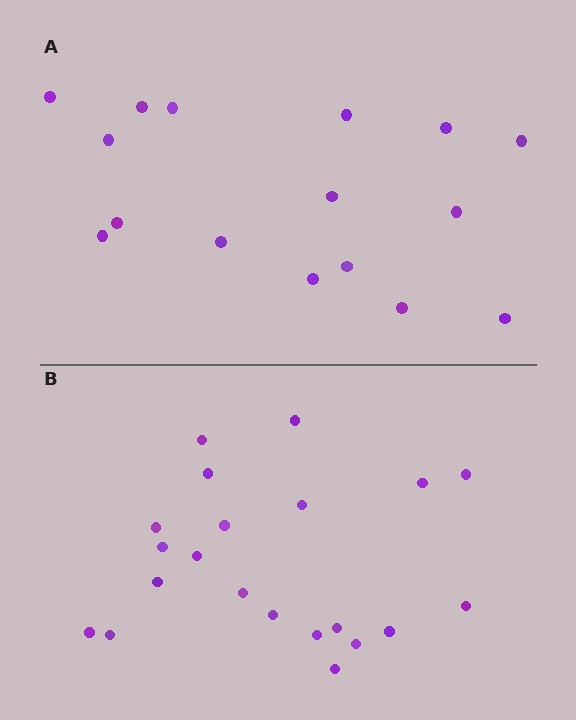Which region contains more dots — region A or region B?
Region B (the bottom region) has more dots.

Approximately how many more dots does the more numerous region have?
Region B has about 5 more dots than region A.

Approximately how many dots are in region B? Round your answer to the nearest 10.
About 20 dots. (The exact count is 21, which rounds to 20.)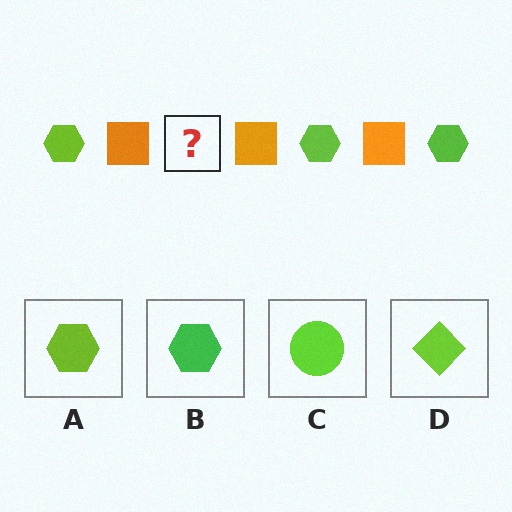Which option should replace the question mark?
Option A.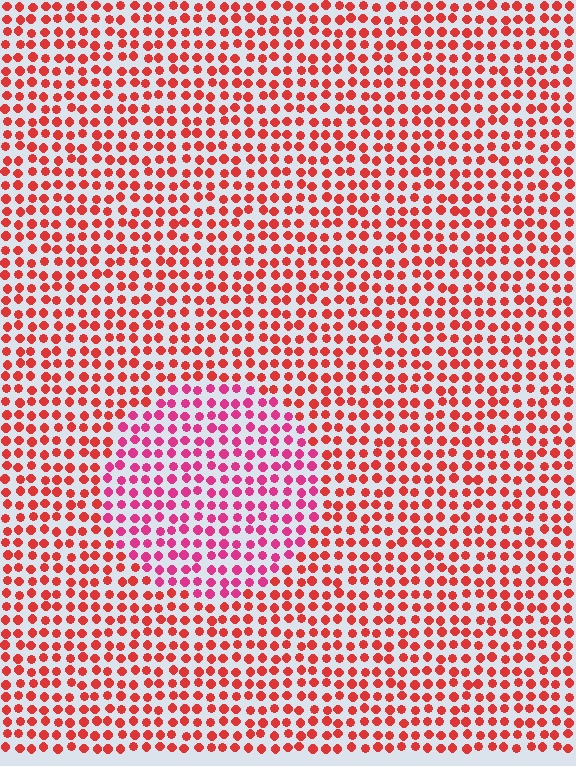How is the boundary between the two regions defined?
The boundary is defined purely by a slight shift in hue (about 32 degrees). Spacing, size, and orientation are identical on both sides.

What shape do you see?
I see a circle.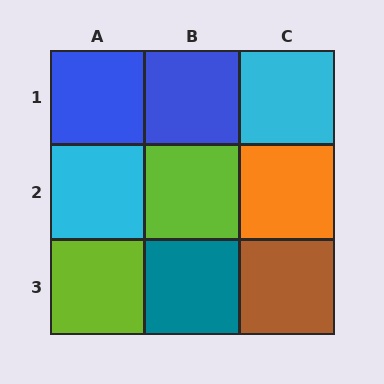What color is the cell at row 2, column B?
Lime.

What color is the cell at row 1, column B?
Blue.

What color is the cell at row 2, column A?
Cyan.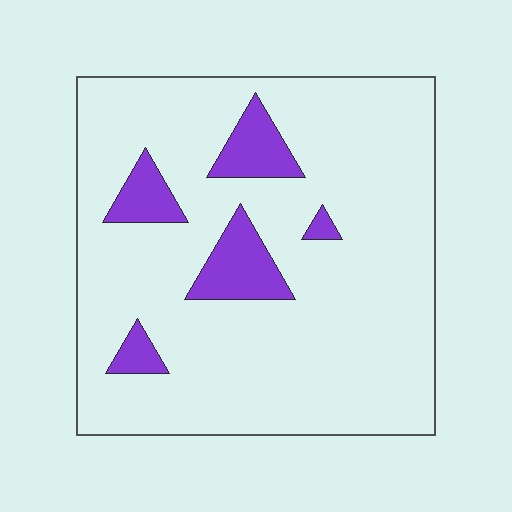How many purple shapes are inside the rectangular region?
5.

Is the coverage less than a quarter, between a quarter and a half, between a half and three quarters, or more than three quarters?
Less than a quarter.